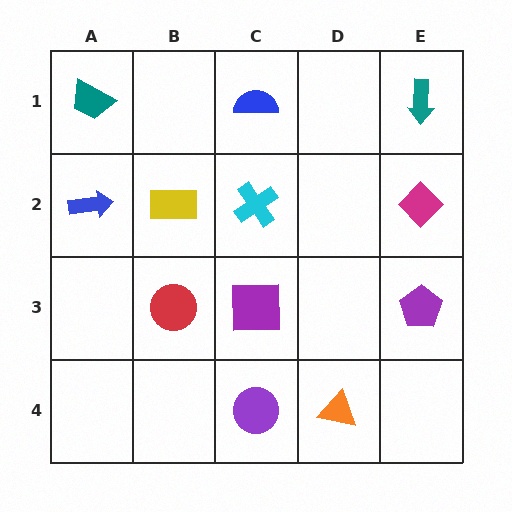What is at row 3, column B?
A red circle.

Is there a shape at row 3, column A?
No, that cell is empty.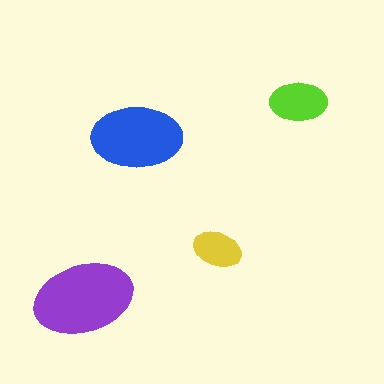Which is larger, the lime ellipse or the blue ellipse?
The blue one.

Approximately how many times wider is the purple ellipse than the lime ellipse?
About 2 times wider.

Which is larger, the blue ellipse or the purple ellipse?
The purple one.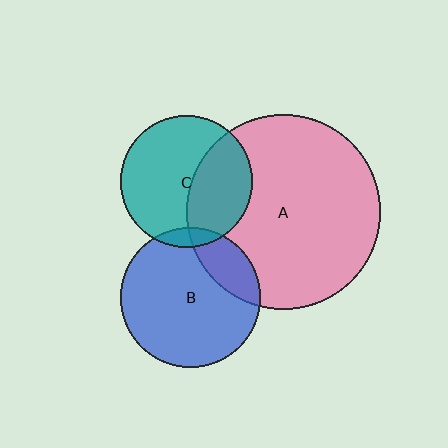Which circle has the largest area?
Circle A (pink).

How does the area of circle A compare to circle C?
Approximately 2.2 times.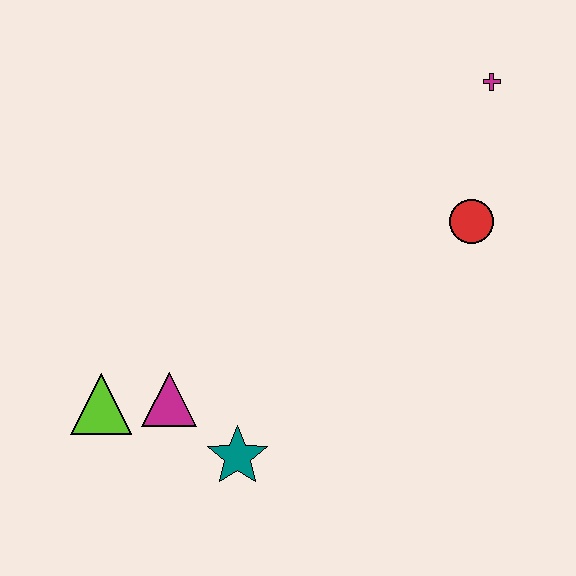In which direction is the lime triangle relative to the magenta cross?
The lime triangle is to the left of the magenta cross.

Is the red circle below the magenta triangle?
No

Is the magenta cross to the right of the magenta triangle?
Yes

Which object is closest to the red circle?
The magenta cross is closest to the red circle.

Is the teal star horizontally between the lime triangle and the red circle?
Yes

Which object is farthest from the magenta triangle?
The magenta cross is farthest from the magenta triangle.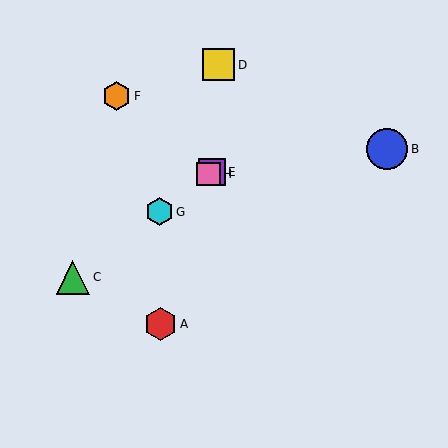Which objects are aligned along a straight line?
Objects C, E, G, H are aligned along a straight line.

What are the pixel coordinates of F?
Object F is at (116, 96).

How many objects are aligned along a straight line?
4 objects (C, E, G, H) are aligned along a straight line.